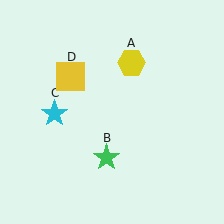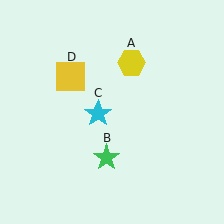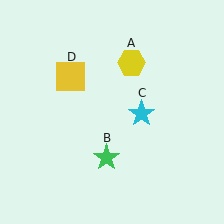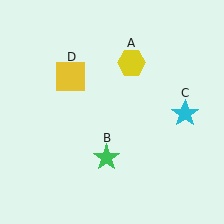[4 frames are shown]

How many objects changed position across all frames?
1 object changed position: cyan star (object C).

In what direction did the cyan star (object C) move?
The cyan star (object C) moved right.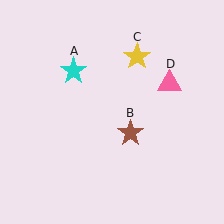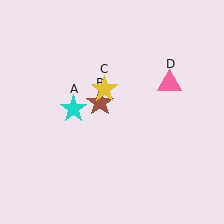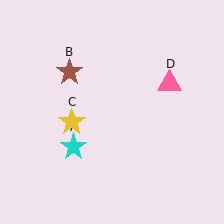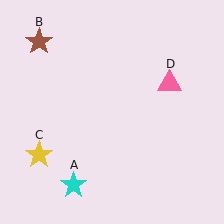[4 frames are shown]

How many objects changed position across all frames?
3 objects changed position: cyan star (object A), brown star (object B), yellow star (object C).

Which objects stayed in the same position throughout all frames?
Pink triangle (object D) remained stationary.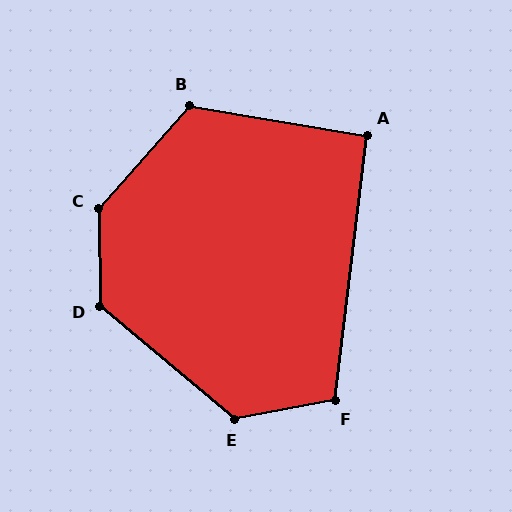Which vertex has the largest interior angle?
C, at approximately 138 degrees.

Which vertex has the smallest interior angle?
A, at approximately 93 degrees.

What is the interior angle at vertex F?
Approximately 108 degrees (obtuse).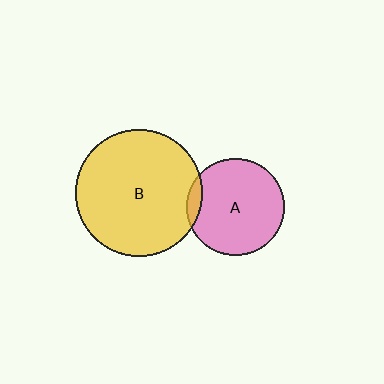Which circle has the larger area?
Circle B (yellow).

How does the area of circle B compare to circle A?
Approximately 1.7 times.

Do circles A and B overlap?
Yes.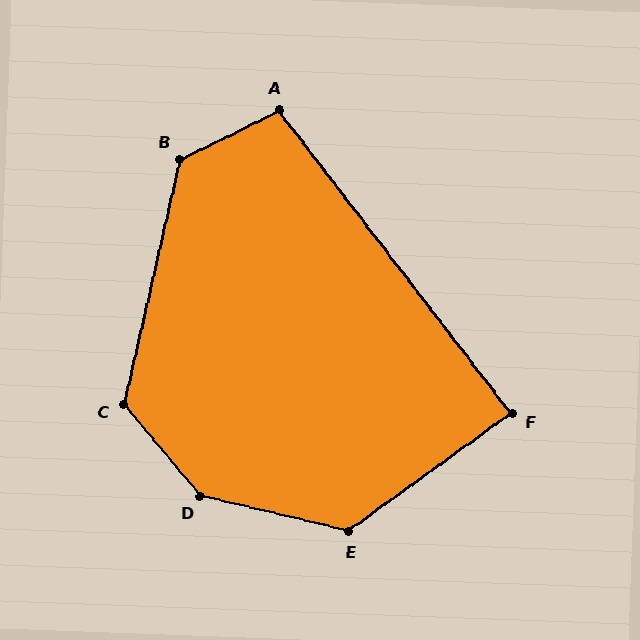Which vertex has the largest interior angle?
D, at approximately 143 degrees.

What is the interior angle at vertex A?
Approximately 101 degrees (obtuse).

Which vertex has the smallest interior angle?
F, at approximately 88 degrees.